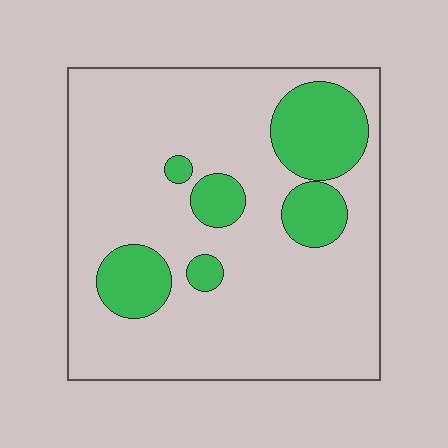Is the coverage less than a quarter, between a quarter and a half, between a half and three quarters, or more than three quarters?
Less than a quarter.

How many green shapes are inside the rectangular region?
6.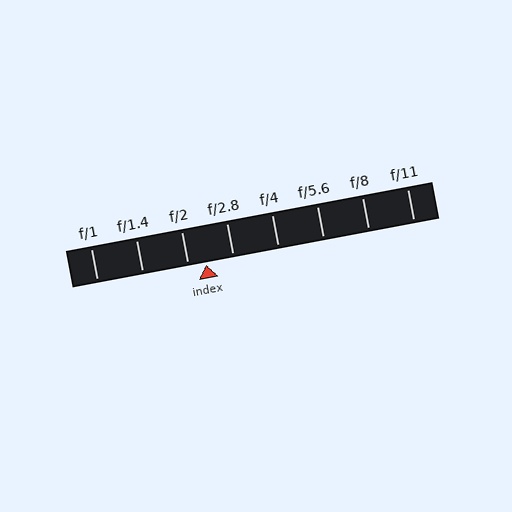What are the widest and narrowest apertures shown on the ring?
The widest aperture shown is f/1 and the narrowest is f/11.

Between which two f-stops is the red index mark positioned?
The index mark is between f/2 and f/2.8.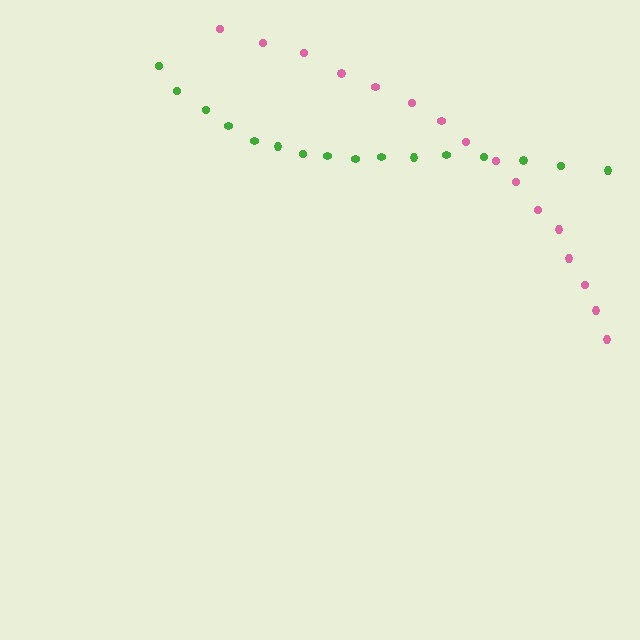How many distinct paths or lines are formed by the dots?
There are 2 distinct paths.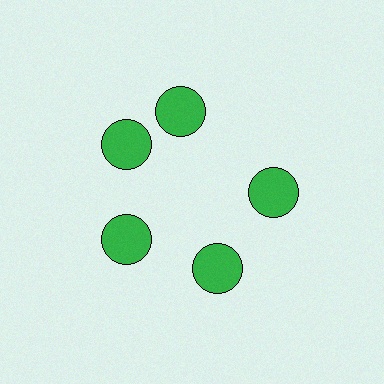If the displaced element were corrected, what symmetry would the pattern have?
It would have 5-fold rotational symmetry — the pattern would map onto itself every 72 degrees.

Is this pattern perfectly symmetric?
No. The 5 green circles are arranged in a ring, but one element near the 1 o'clock position is rotated out of alignment along the ring, breaking the 5-fold rotational symmetry.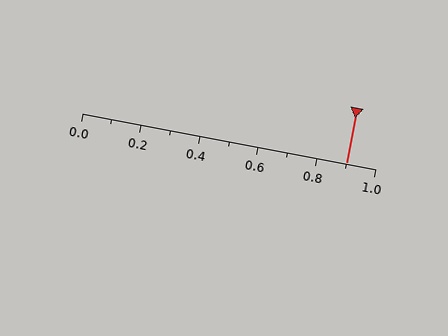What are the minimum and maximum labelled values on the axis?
The axis runs from 0.0 to 1.0.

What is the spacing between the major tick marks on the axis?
The major ticks are spaced 0.2 apart.